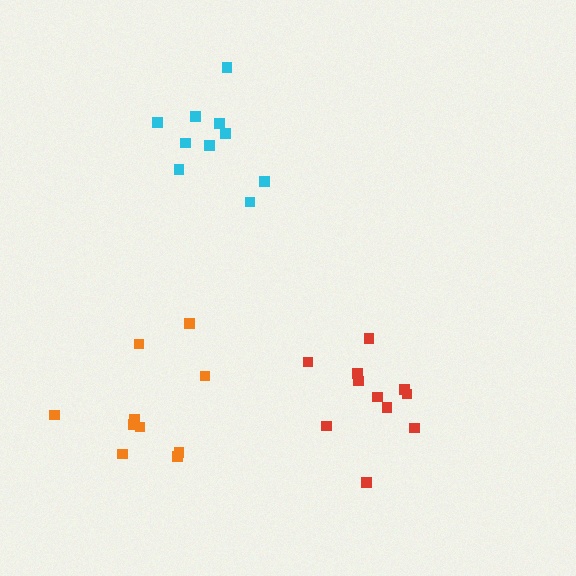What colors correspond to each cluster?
The clusters are colored: red, cyan, orange.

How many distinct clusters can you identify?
There are 3 distinct clusters.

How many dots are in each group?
Group 1: 11 dots, Group 2: 10 dots, Group 3: 10 dots (31 total).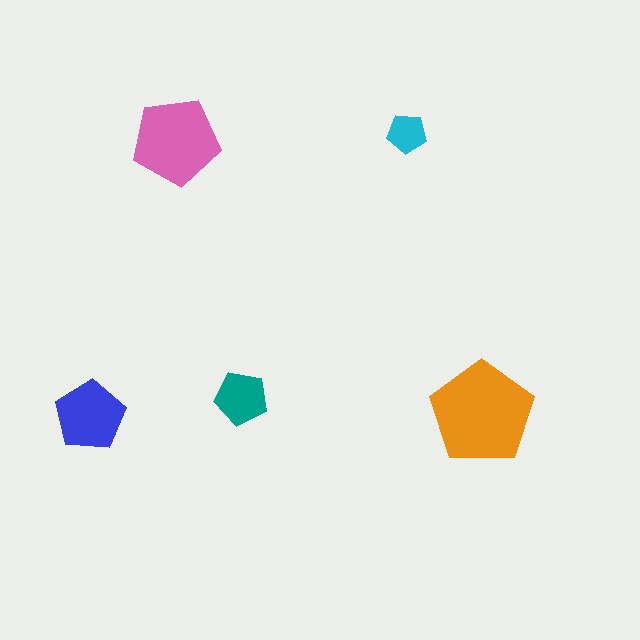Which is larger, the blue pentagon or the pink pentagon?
The pink one.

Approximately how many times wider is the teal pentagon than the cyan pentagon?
About 1.5 times wider.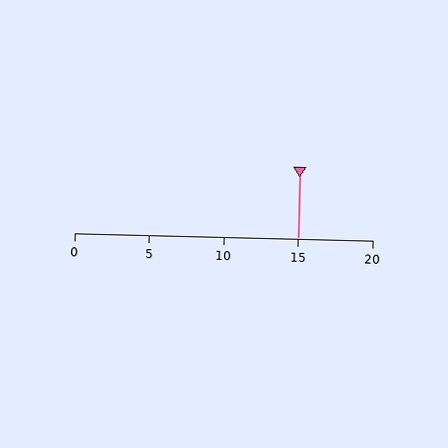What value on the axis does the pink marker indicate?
The marker indicates approximately 15.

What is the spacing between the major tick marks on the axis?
The major ticks are spaced 5 apart.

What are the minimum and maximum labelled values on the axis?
The axis runs from 0 to 20.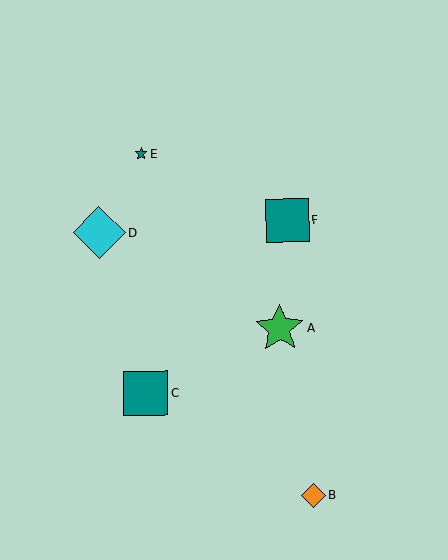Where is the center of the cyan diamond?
The center of the cyan diamond is at (99, 233).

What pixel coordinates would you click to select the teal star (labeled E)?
Click at (141, 153) to select the teal star E.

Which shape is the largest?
The cyan diamond (labeled D) is the largest.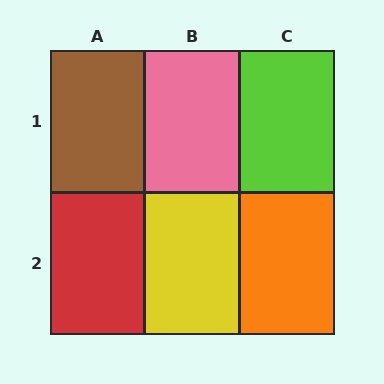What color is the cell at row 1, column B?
Pink.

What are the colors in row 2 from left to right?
Red, yellow, orange.